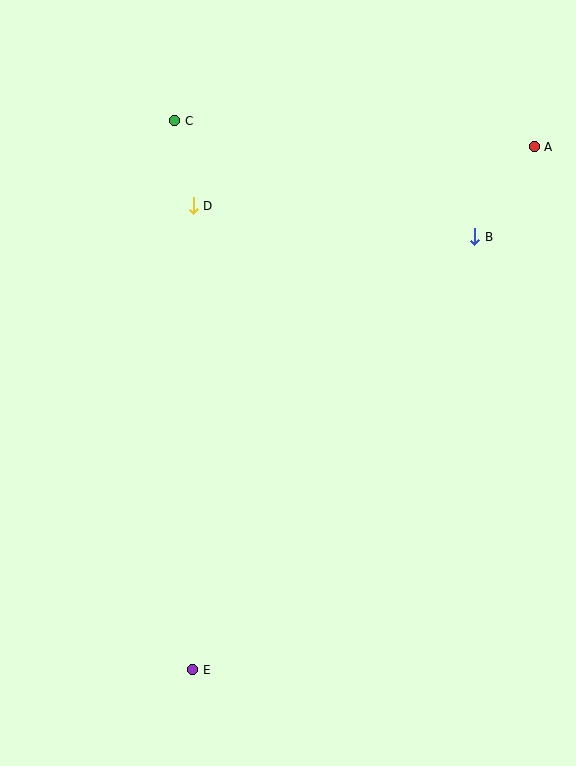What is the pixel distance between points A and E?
The distance between A and E is 625 pixels.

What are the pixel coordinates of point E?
Point E is at (193, 670).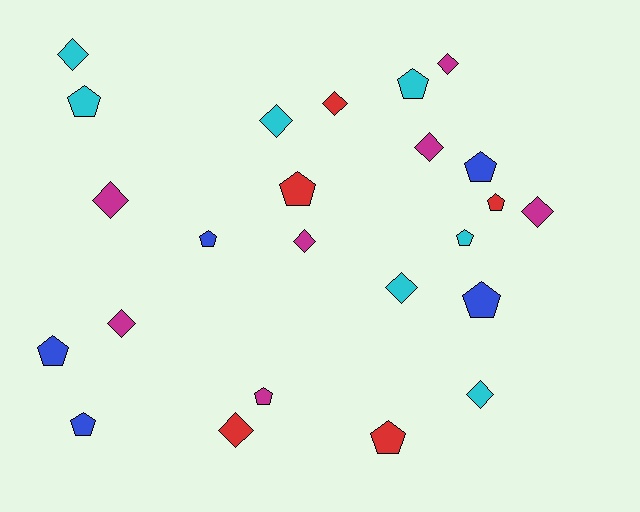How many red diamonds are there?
There are 2 red diamonds.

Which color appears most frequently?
Cyan, with 7 objects.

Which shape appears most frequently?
Diamond, with 12 objects.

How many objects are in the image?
There are 24 objects.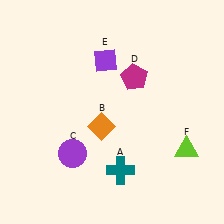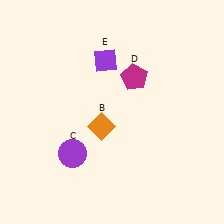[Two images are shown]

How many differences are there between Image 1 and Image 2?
There are 2 differences between the two images.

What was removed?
The lime triangle (F), the teal cross (A) were removed in Image 2.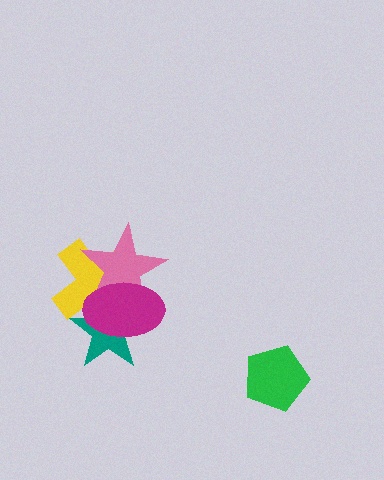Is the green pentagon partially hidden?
No, no other shape covers it.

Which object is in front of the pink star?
The magenta ellipse is in front of the pink star.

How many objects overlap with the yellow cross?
3 objects overlap with the yellow cross.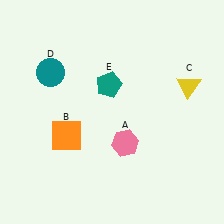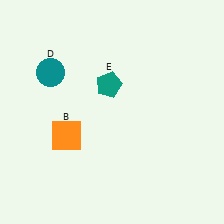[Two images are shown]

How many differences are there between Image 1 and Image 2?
There are 2 differences between the two images.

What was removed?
The pink hexagon (A), the yellow triangle (C) were removed in Image 2.